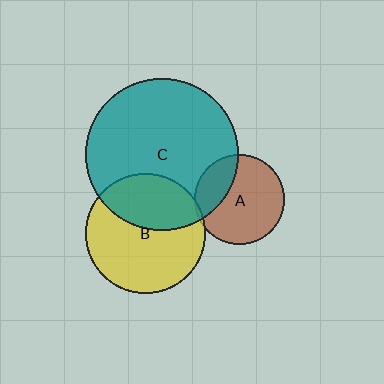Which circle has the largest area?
Circle C (teal).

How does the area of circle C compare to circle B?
Approximately 1.6 times.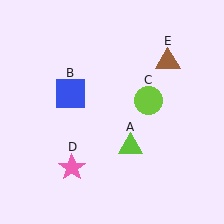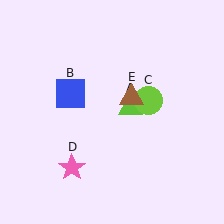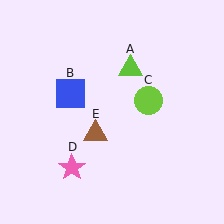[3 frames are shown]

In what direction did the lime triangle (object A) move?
The lime triangle (object A) moved up.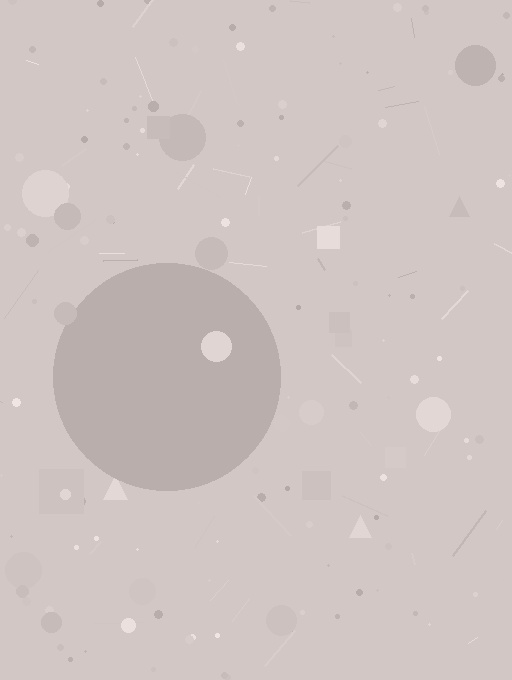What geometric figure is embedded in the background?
A circle is embedded in the background.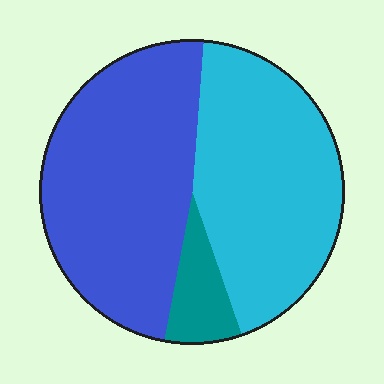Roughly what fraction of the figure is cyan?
Cyan takes up about two fifths (2/5) of the figure.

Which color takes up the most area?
Blue, at roughly 50%.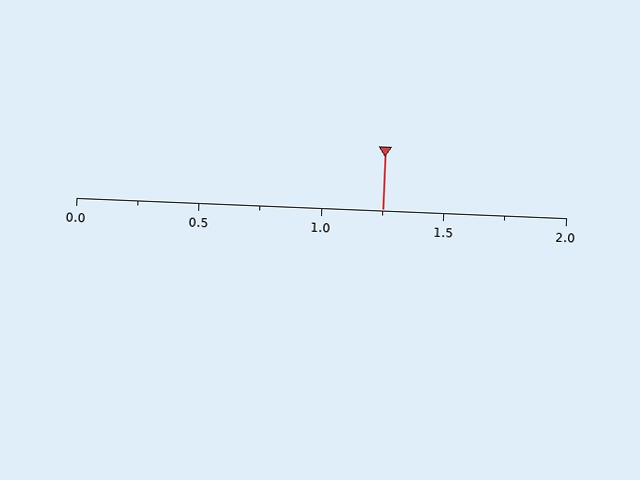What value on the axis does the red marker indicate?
The marker indicates approximately 1.25.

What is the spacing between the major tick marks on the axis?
The major ticks are spaced 0.5 apart.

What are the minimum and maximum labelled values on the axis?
The axis runs from 0.0 to 2.0.